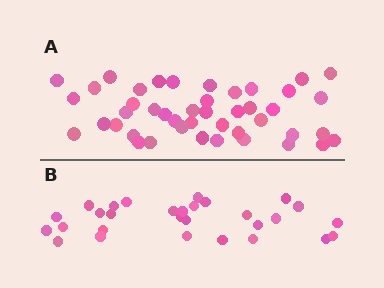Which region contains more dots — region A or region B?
Region A (the top region) has more dots.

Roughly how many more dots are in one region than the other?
Region A has approximately 15 more dots than region B.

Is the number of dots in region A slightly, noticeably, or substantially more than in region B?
Region A has substantially more. The ratio is roughly 1.5 to 1.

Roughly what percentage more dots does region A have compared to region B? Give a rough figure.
About 50% more.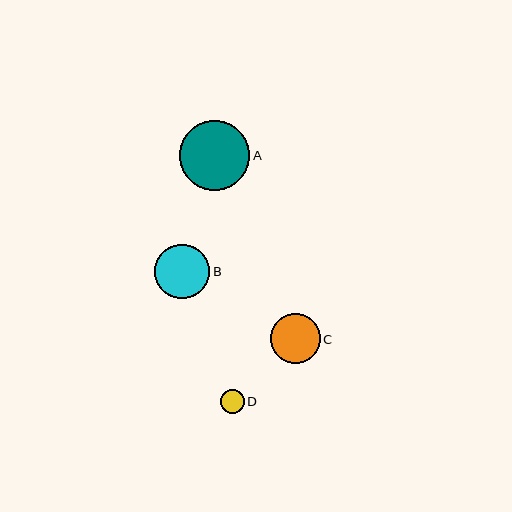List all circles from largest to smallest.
From largest to smallest: A, B, C, D.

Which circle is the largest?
Circle A is the largest with a size of approximately 70 pixels.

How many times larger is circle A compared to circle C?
Circle A is approximately 1.4 times the size of circle C.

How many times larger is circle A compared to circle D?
Circle A is approximately 2.9 times the size of circle D.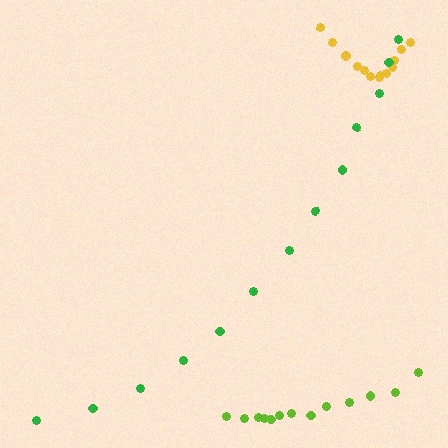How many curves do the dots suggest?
There are 3 distinct paths.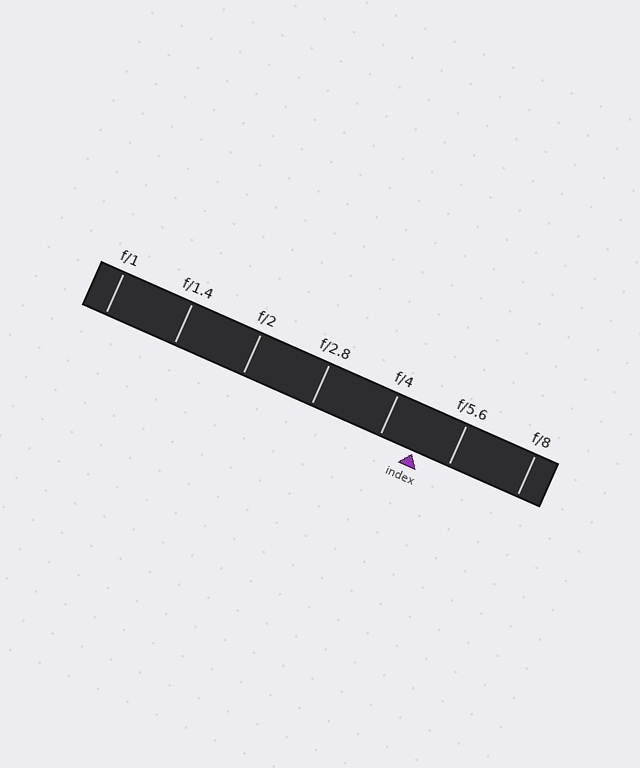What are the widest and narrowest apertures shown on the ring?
The widest aperture shown is f/1 and the narrowest is f/8.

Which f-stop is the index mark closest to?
The index mark is closest to f/5.6.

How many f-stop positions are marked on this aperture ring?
There are 7 f-stop positions marked.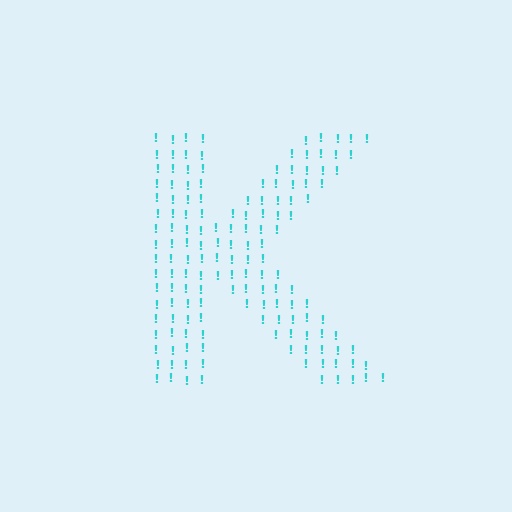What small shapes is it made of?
It is made of small exclamation marks.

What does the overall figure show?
The overall figure shows the letter K.